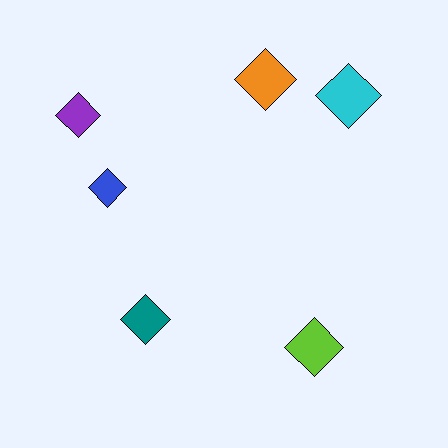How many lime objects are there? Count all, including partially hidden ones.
There is 1 lime object.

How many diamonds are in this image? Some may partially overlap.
There are 6 diamonds.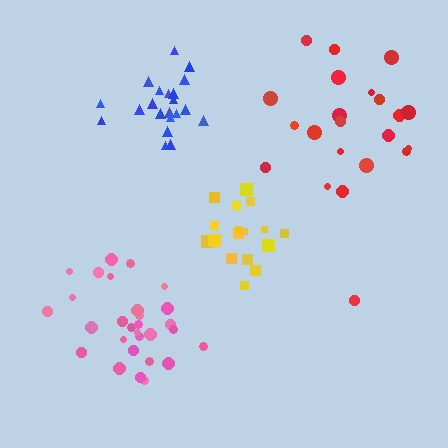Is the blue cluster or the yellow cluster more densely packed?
Blue.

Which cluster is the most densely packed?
Blue.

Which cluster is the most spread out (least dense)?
Red.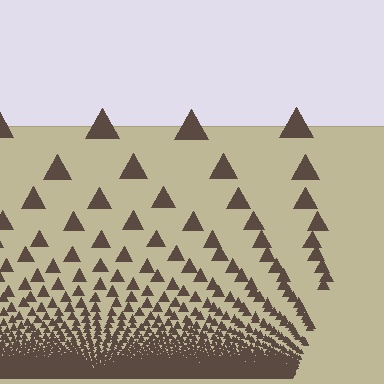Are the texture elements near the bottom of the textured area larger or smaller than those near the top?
Smaller. The gradient is inverted — elements near the bottom are smaller and denser.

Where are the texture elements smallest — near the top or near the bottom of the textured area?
Near the bottom.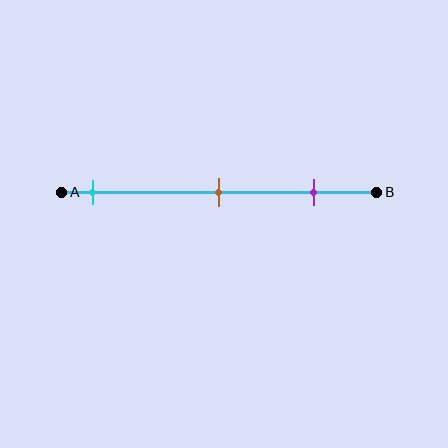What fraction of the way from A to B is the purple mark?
The purple mark is approximately 80% (0.8) of the way from A to B.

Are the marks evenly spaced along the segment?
Yes, the marks are approximately evenly spaced.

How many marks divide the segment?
There are 3 marks dividing the segment.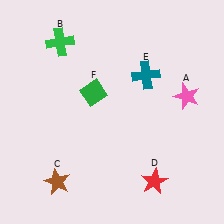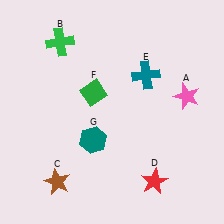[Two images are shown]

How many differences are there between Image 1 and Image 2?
There is 1 difference between the two images.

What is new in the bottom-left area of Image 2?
A teal hexagon (G) was added in the bottom-left area of Image 2.